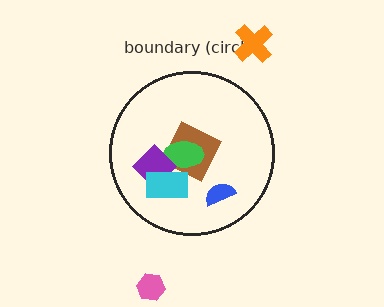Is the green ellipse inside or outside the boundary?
Inside.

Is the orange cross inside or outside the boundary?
Outside.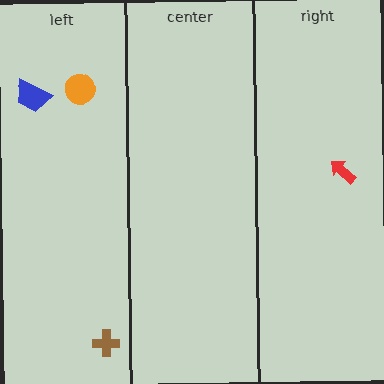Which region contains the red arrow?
The right region.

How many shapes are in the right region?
1.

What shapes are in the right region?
The red arrow.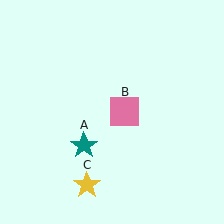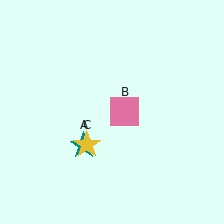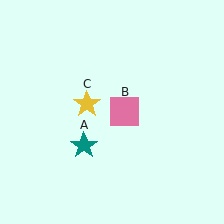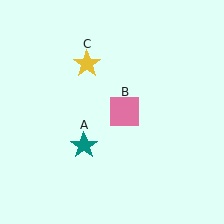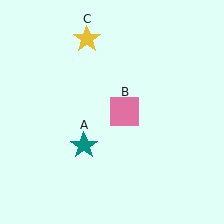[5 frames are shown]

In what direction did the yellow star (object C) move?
The yellow star (object C) moved up.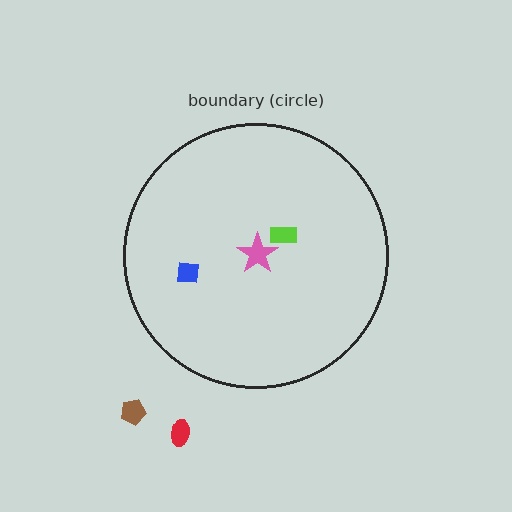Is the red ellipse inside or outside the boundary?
Outside.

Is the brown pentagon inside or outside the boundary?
Outside.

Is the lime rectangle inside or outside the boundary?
Inside.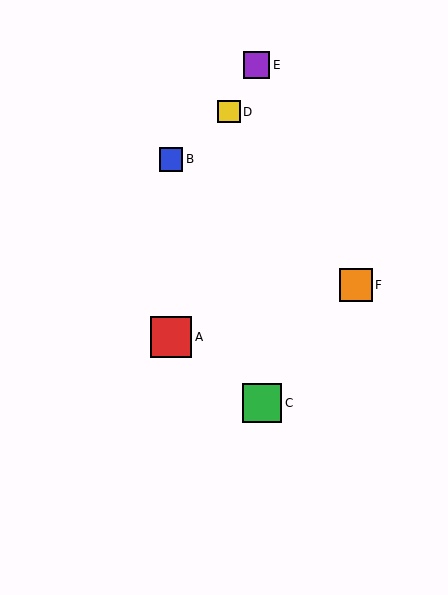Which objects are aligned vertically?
Objects A, B are aligned vertically.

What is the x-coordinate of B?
Object B is at x≈171.